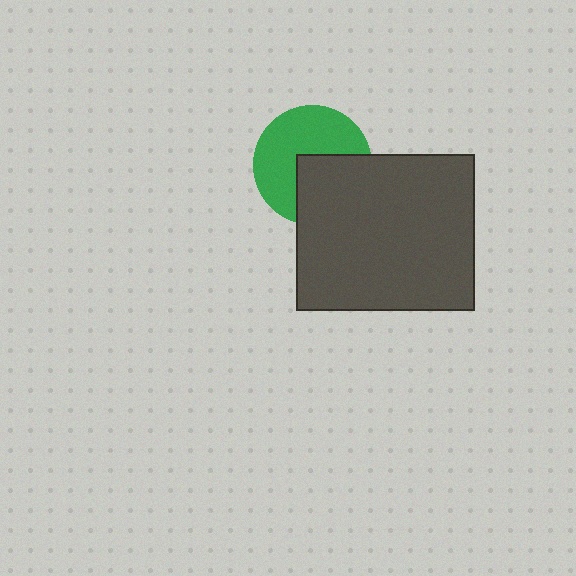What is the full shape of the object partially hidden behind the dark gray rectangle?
The partially hidden object is a green circle.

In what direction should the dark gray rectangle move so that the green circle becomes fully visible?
The dark gray rectangle should move toward the lower-right. That is the shortest direction to clear the overlap and leave the green circle fully visible.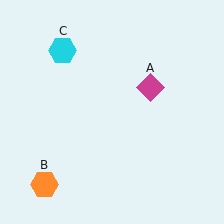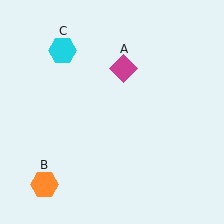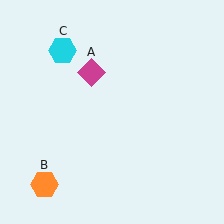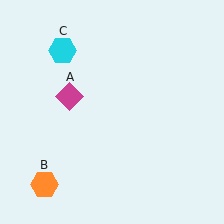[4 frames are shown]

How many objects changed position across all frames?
1 object changed position: magenta diamond (object A).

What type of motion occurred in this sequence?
The magenta diamond (object A) rotated counterclockwise around the center of the scene.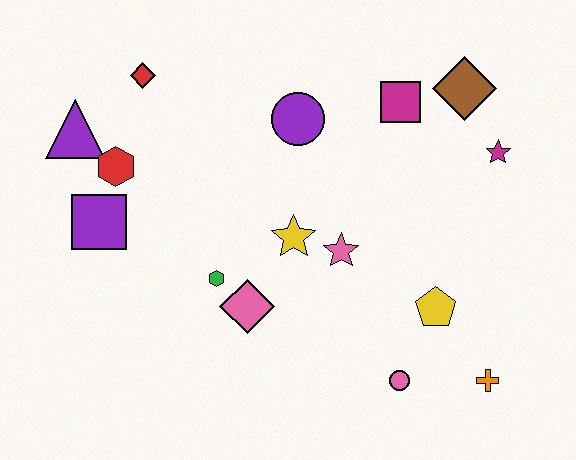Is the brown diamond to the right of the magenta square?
Yes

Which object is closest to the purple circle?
The magenta square is closest to the purple circle.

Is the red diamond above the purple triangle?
Yes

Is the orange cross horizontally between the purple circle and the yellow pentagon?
No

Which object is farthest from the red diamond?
The orange cross is farthest from the red diamond.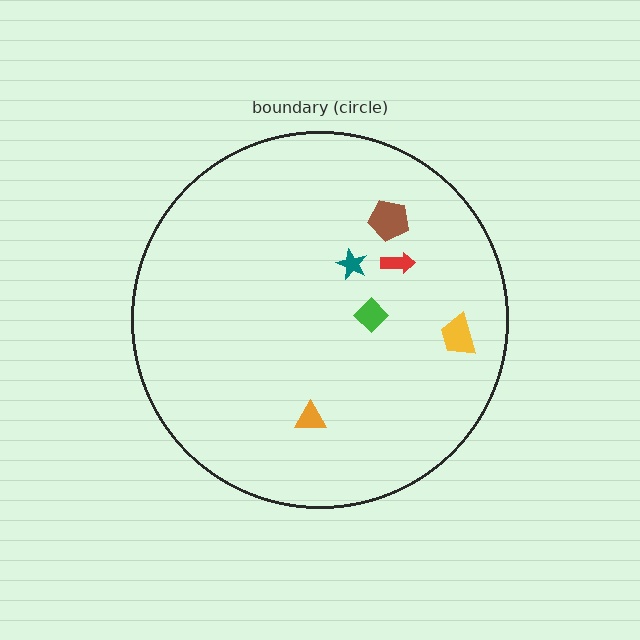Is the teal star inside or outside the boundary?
Inside.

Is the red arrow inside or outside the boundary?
Inside.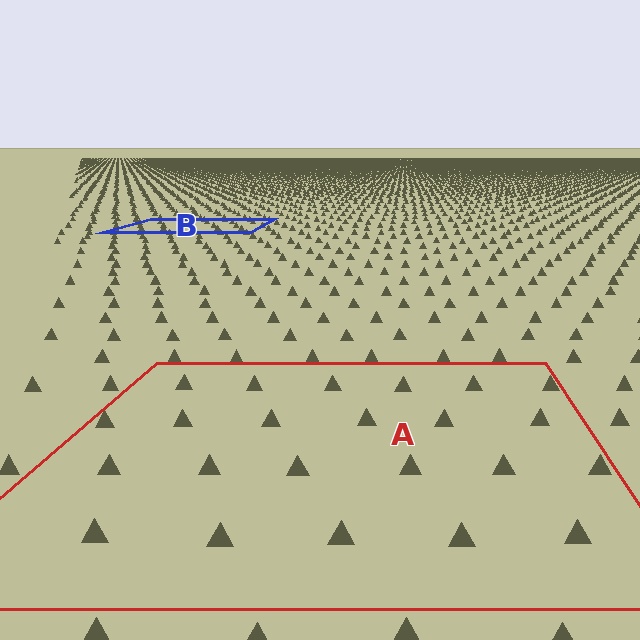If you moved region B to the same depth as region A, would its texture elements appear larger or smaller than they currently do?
They would appear larger. At a closer depth, the same texture elements are projected at a bigger on-screen size.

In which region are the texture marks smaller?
The texture marks are smaller in region B, because it is farther away.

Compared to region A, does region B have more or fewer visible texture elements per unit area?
Region B has more texture elements per unit area — they are packed more densely because it is farther away.